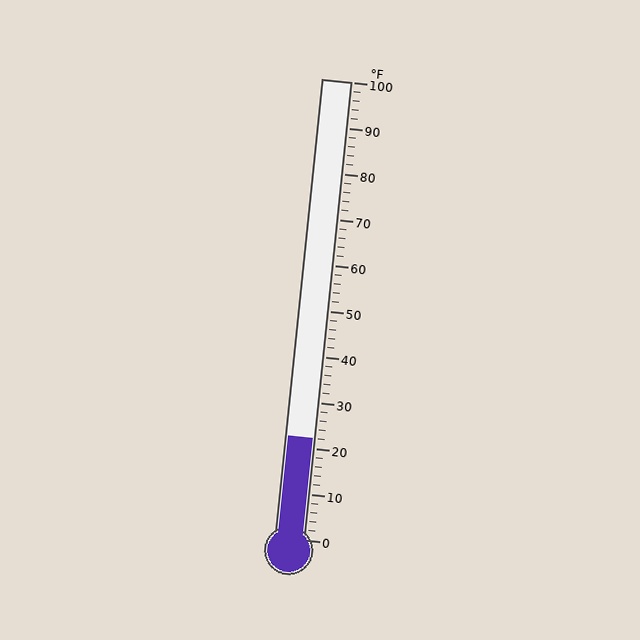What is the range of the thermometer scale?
The thermometer scale ranges from 0°F to 100°F.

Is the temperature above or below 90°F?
The temperature is below 90°F.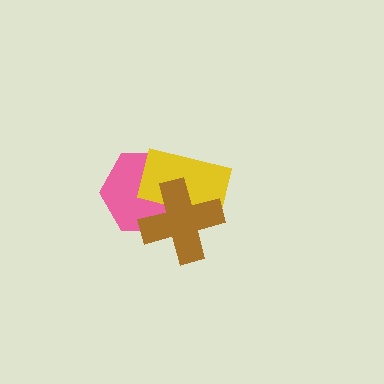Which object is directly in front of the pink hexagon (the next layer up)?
The yellow rectangle is directly in front of the pink hexagon.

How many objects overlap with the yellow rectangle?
2 objects overlap with the yellow rectangle.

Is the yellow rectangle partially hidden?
Yes, it is partially covered by another shape.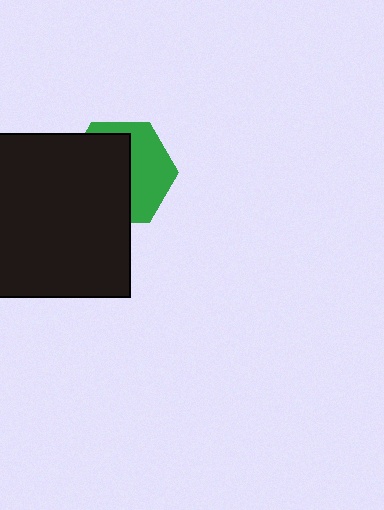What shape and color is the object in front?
The object in front is a black rectangle.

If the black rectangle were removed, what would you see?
You would see the complete green hexagon.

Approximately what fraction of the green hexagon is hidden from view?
Roughly 57% of the green hexagon is hidden behind the black rectangle.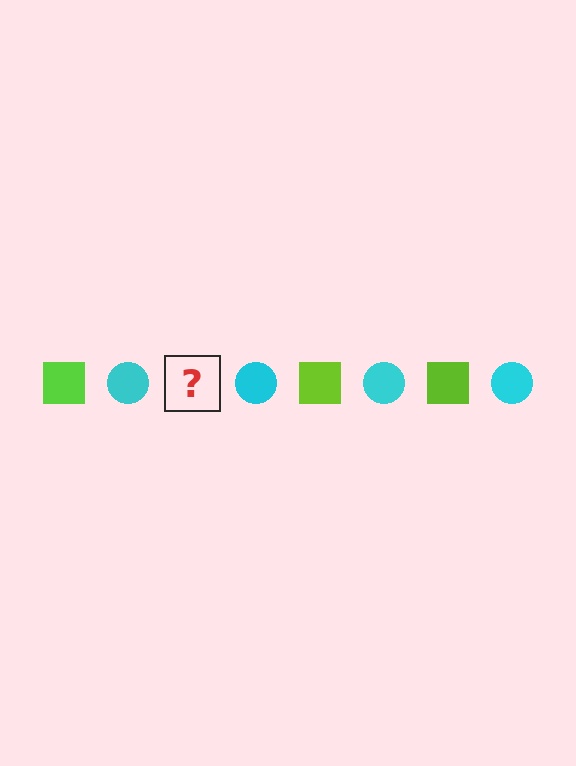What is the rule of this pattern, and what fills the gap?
The rule is that the pattern alternates between lime square and cyan circle. The gap should be filled with a lime square.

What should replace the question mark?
The question mark should be replaced with a lime square.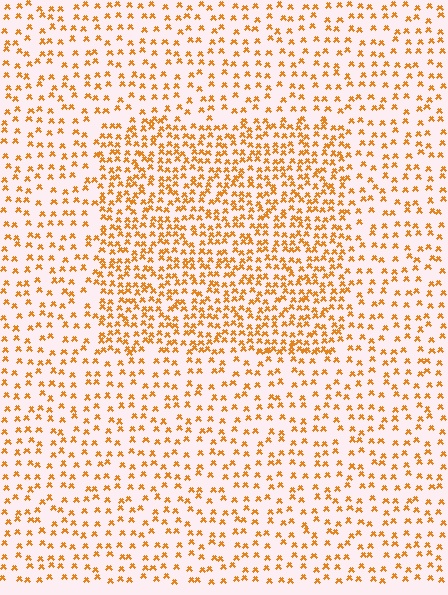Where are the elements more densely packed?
The elements are more densely packed inside the rectangle boundary.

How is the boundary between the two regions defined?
The boundary is defined by a change in element density (approximately 1.9x ratio). All elements are the same color, size, and shape.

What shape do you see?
I see a rectangle.